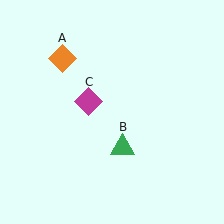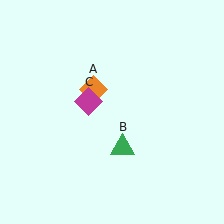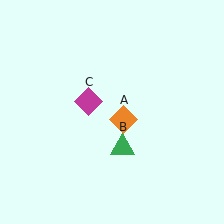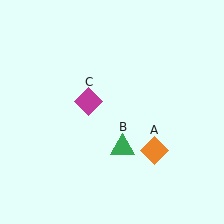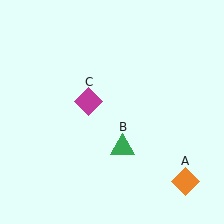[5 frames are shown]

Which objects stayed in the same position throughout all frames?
Green triangle (object B) and magenta diamond (object C) remained stationary.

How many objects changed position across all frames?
1 object changed position: orange diamond (object A).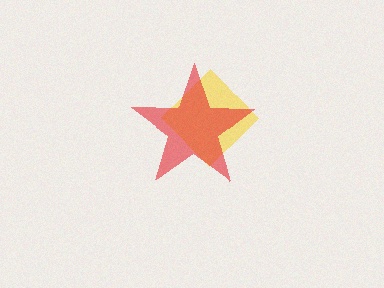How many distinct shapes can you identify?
There are 2 distinct shapes: a yellow diamond, a red star.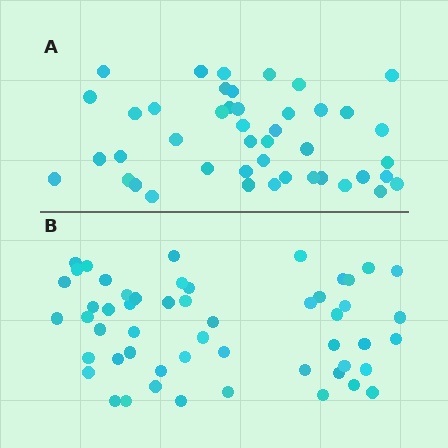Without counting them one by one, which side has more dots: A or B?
Region B (the bottom region) has more dots.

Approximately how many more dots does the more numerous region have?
Region B has roughly 8 or so more dots than region A.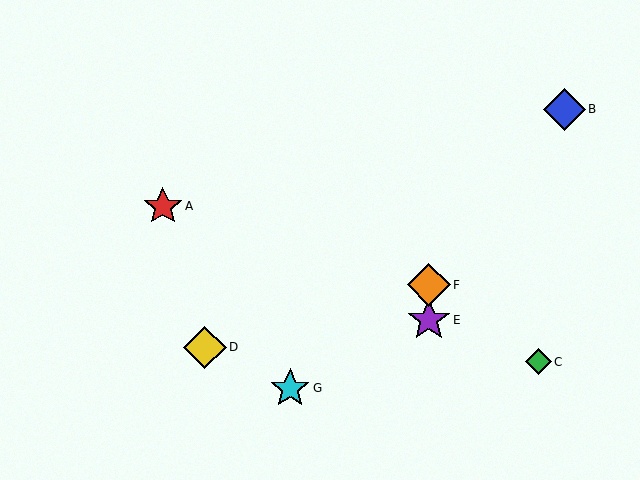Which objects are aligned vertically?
Objects E, F are aligned vertically.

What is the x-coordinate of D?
Object D is at x≈205.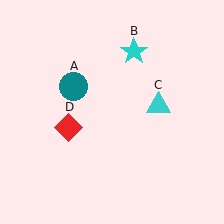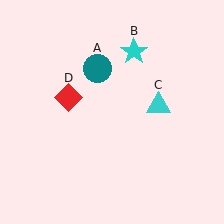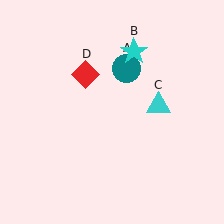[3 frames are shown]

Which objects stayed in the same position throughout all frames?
Cyan star (object B) and cyan triangle (object C) remained stationary.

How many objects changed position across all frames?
2 objects changed position: teal circle (object A), red diamond (object D).